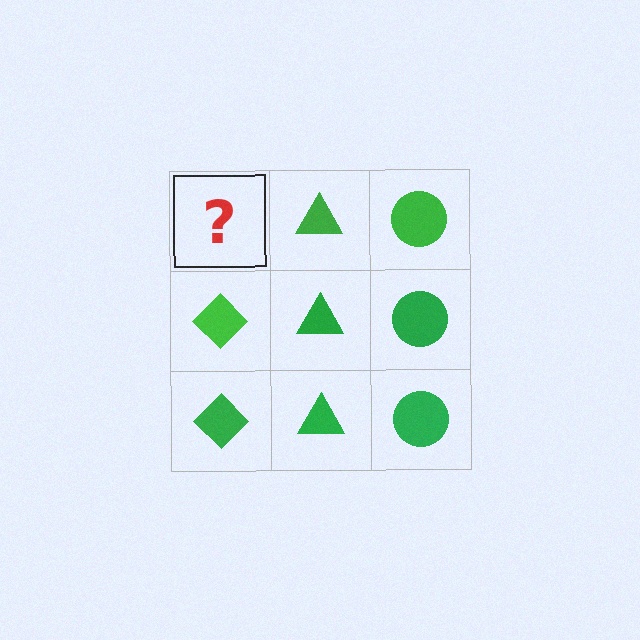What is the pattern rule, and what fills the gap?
The rule is that each column has a consistent shape. The gap should be filled with a green diamond.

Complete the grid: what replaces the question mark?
The question mark should be replaced with a green diamond.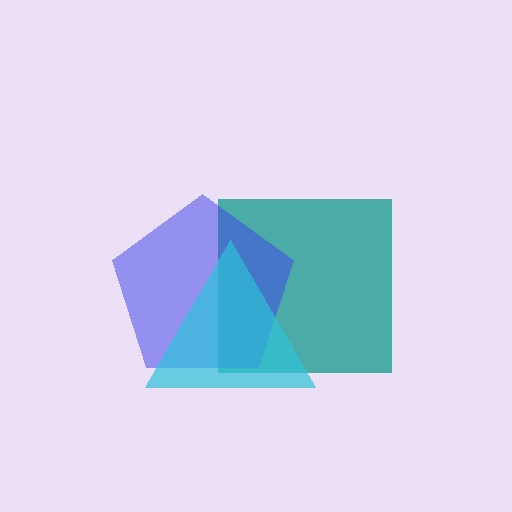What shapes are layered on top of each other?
The layered shapes are: a teal square, a blue pentagon, a cyan triangle.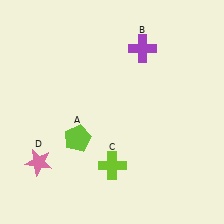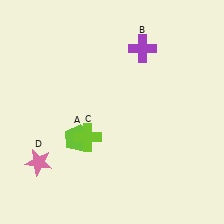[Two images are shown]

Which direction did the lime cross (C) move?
The lime cross (C) moved up.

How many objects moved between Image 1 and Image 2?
1 object moved between the two images.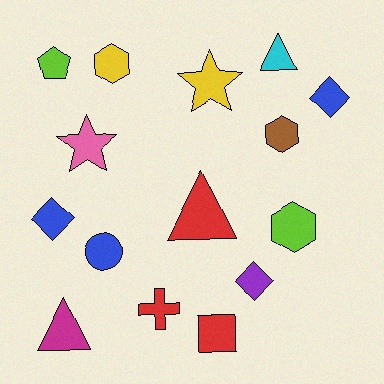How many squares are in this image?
There is 1 square.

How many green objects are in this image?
There are no green objects.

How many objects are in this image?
There are 15 objects.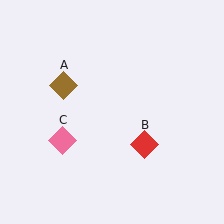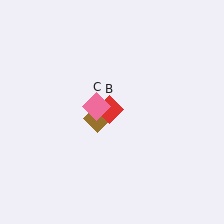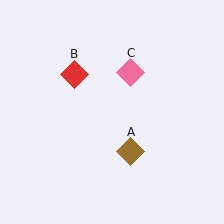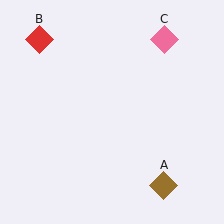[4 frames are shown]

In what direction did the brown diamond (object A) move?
The brown diamond (object A) moved down and to the right.